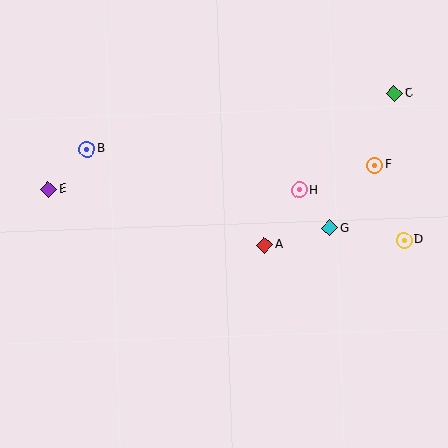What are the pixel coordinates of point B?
Point B is at (87, 149).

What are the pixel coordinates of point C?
Point C is at (394, 93).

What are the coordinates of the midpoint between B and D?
The midpoint between B and D is at (246, 195).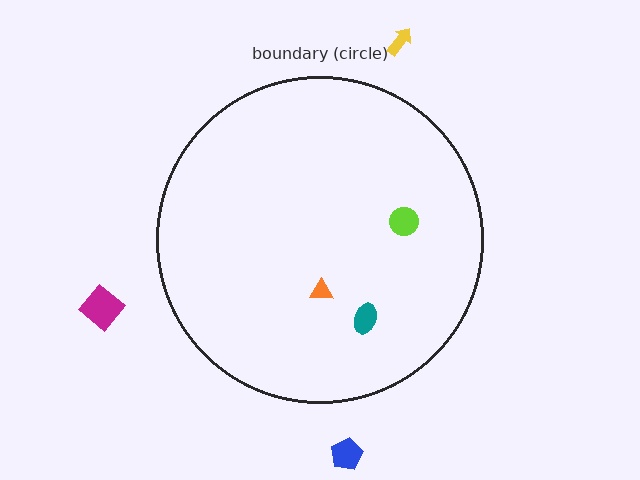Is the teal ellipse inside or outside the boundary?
Inside.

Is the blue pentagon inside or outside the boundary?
Outside.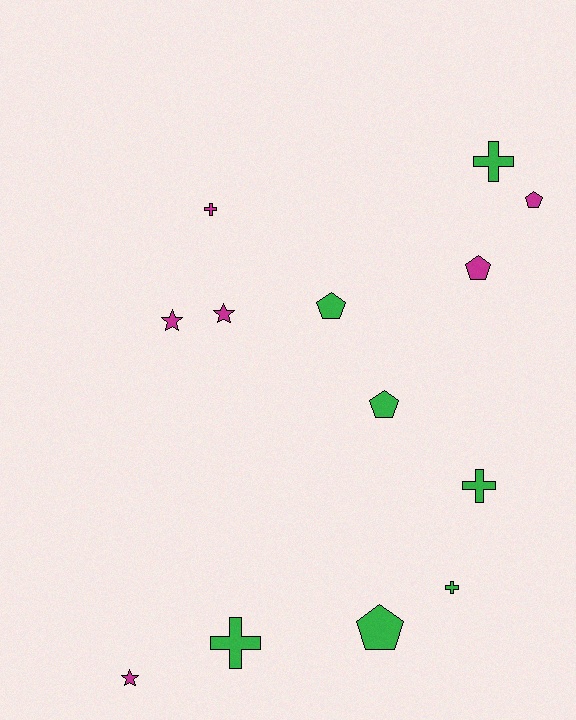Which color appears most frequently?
Green, with 7 objects.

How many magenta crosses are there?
There is 1 magenta cross.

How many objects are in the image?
There are 13 objects.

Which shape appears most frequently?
Cross, with 5 objects.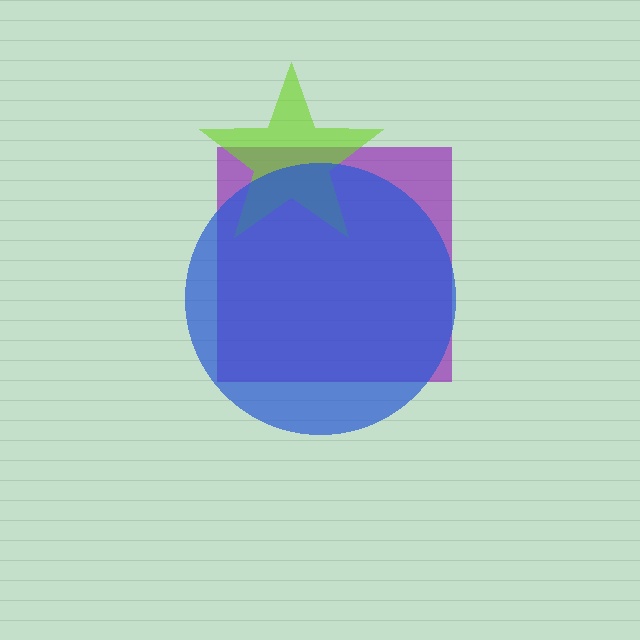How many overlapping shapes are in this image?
There are 3 overlapping shapes in the image.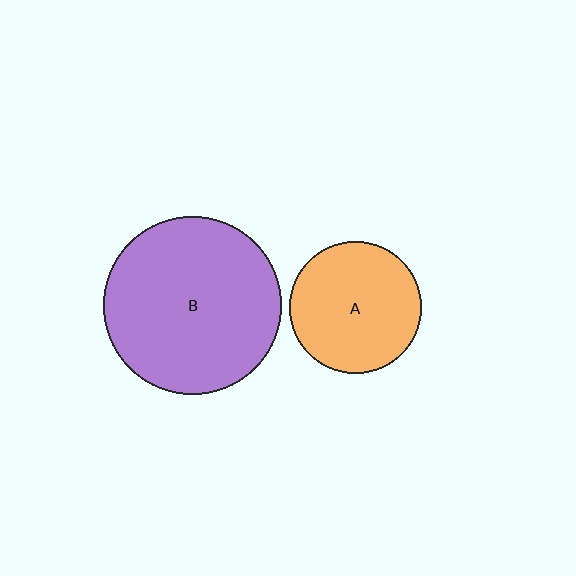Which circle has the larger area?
Circle B (purple).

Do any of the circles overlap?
No, none of the circles overlap.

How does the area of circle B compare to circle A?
Approximately 1.8 times.